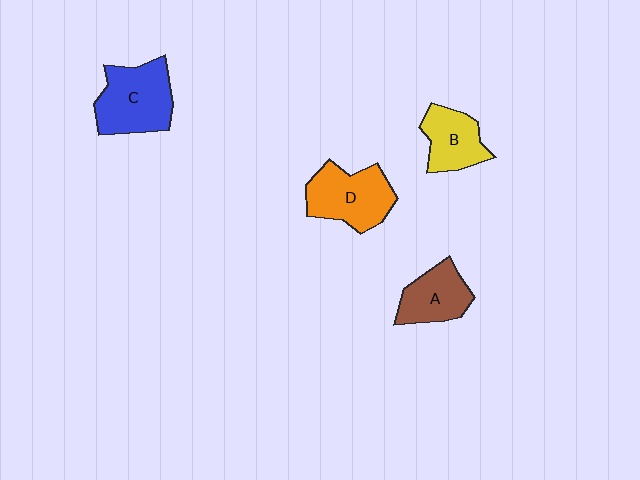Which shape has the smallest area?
Shape B (yellow).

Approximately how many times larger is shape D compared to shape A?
Approximately 1.3 times.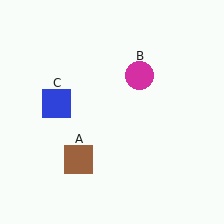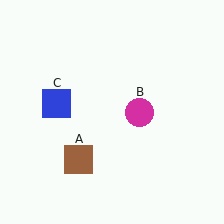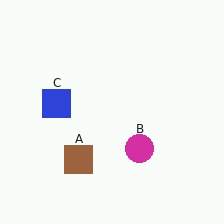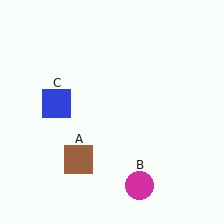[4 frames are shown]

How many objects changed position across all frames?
1 object changed position: magenta circle (object B).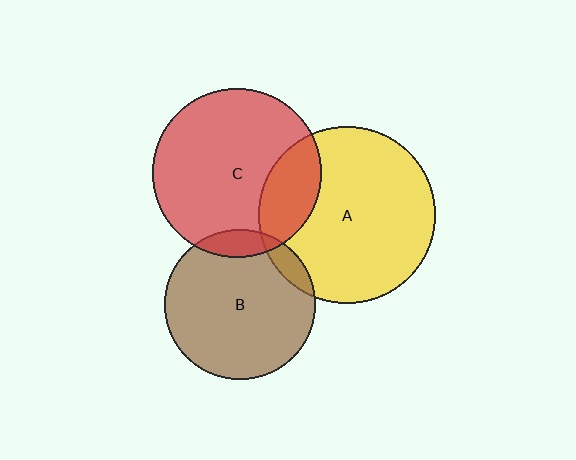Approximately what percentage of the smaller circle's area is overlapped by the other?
Approximately 10%.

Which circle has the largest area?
Circle A (yellow).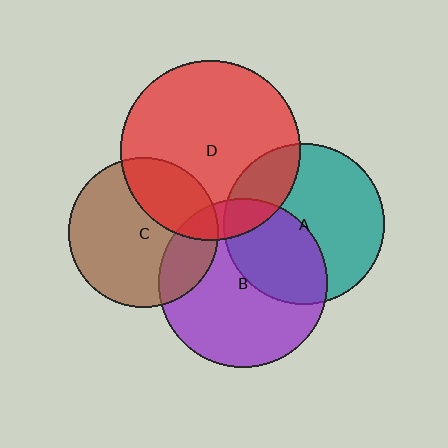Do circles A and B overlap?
Yes.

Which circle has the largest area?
Circle D (red).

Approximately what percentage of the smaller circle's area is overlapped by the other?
Approximately 40%.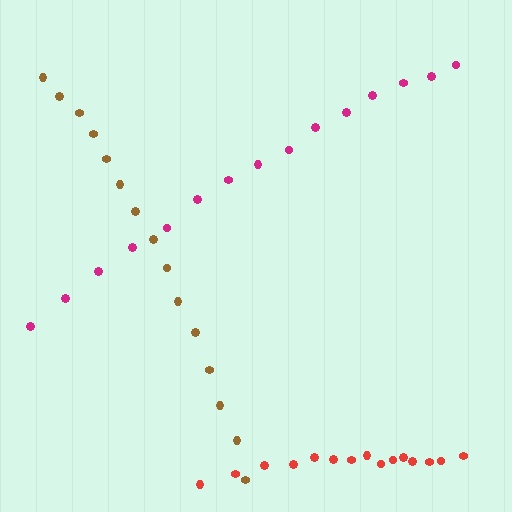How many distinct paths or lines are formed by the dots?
There are 3 distinct paths.